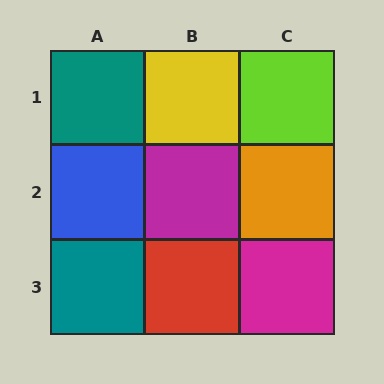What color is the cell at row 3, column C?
Magenta.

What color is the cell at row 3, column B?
Red.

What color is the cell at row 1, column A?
Teal.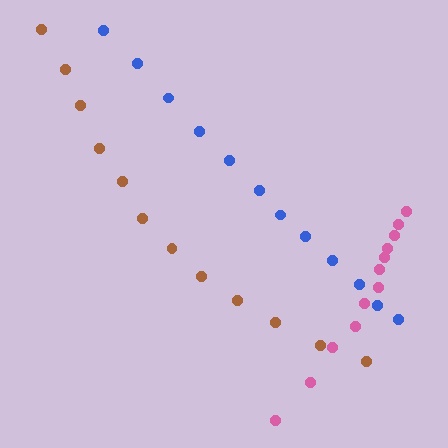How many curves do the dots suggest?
There are 3 distinct paths.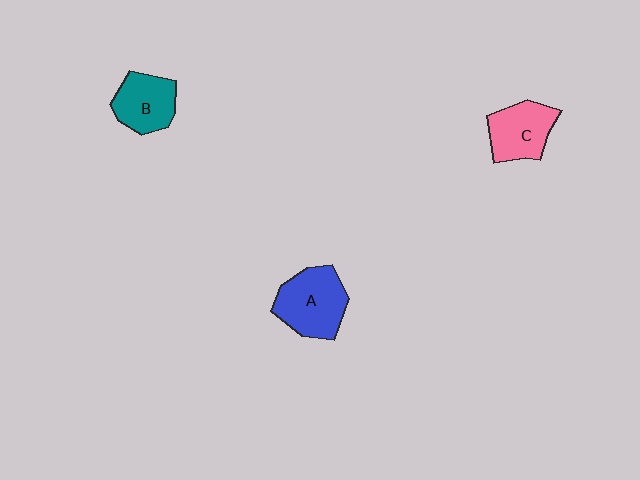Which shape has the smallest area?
Shape B (teal).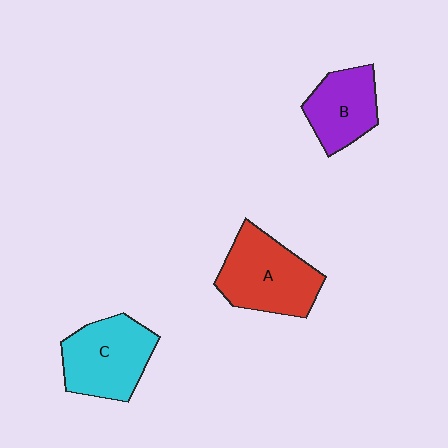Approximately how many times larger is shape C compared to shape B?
Approximately 1.3 times.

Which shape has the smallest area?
Shape B (purple).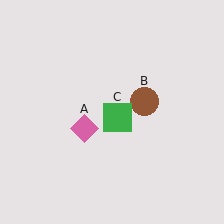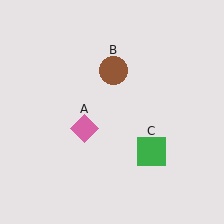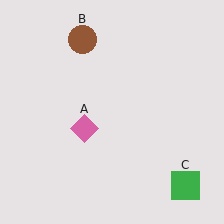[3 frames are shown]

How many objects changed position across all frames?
2 objects changed position: brown circle (object B), green square (object C).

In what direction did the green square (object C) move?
The green square (object C) moved down and to the right.